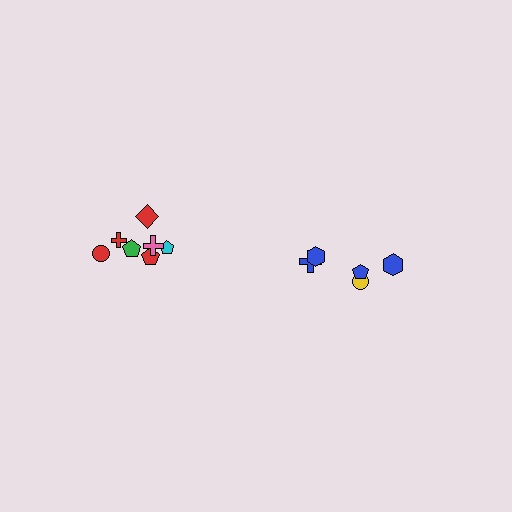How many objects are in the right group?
There are 5 objects.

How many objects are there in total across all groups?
There are 12 objects.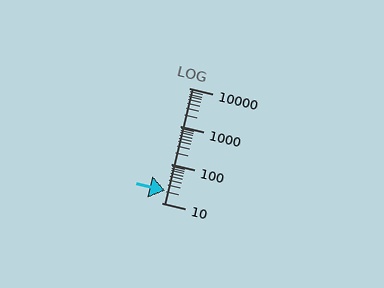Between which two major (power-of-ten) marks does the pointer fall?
The pointer is between 10 and 100.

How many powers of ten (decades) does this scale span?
The scale spans 3 decades, from 10 to 10000.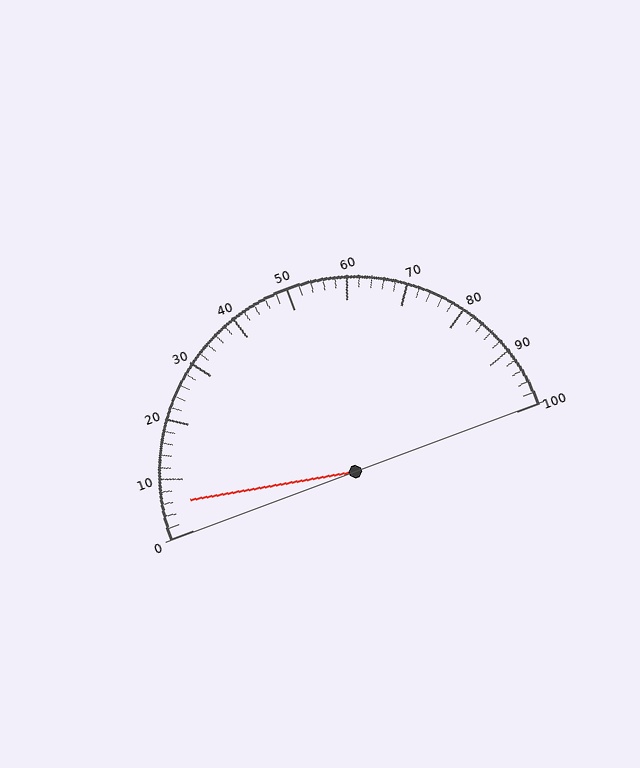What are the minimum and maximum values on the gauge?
The gauge ranges from 0 to 100.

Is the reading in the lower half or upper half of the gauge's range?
The reading is in the lower half of the range (0 to 100).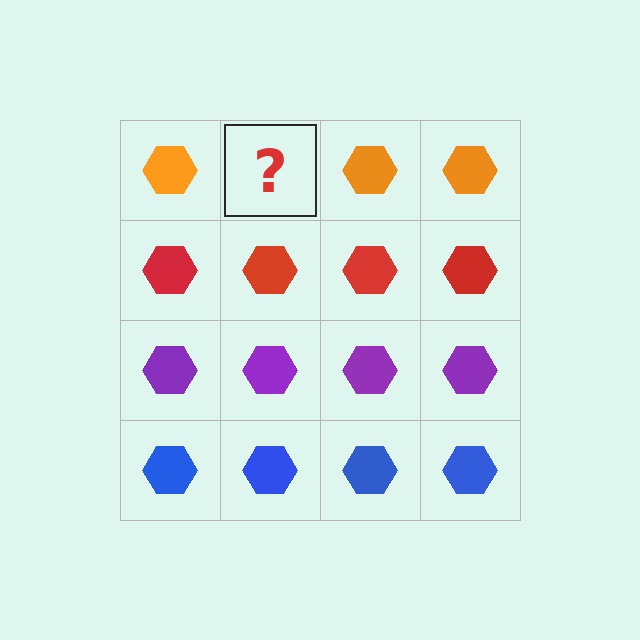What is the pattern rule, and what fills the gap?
The rule is that each row has a consistent color. The gap should be filled with an orange hexagon.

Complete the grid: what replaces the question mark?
The question mark should be replaced with an orange hexagon.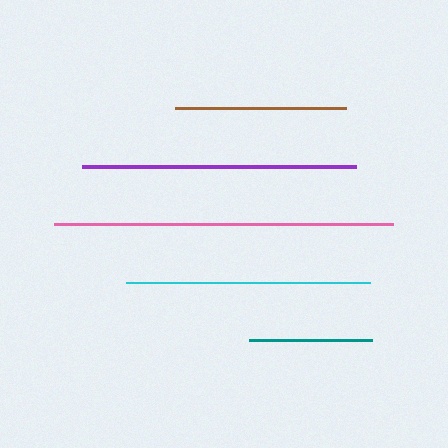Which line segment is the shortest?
The teal line is the shortest at approximately 123 pixels.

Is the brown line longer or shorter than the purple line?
The purple line is longer than the brown line.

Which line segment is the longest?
The pink line is the longest at approximately 339 pixels.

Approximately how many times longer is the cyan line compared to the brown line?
The cyan line is approximately 1.4 times the length of the brown line.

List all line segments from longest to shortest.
From longest to shortest: pink, purple, cyan, brown, teal.